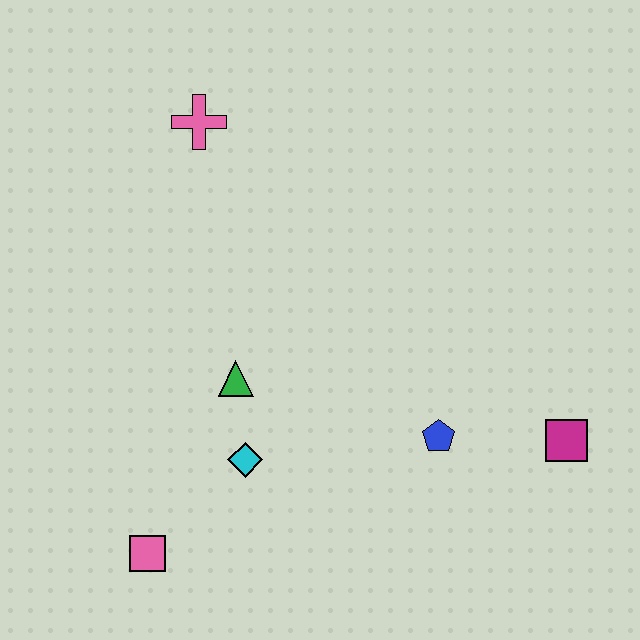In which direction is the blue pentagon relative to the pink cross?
The blue pentagon is below the pink cross.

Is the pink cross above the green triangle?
Yes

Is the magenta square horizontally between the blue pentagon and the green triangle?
No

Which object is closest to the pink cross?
The green triangle is closest to the pink cross.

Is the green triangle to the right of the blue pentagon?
No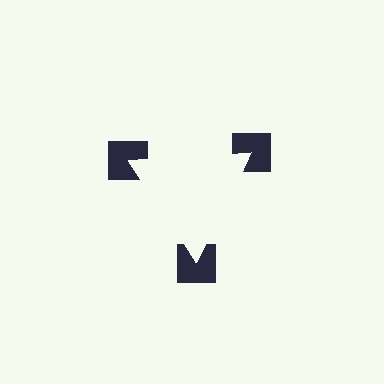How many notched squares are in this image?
There are 3 — one at each vertex of the illusory triangle.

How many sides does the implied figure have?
3 sides.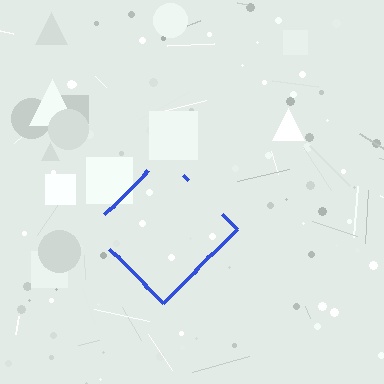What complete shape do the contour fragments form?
The contour fragments form a diamond.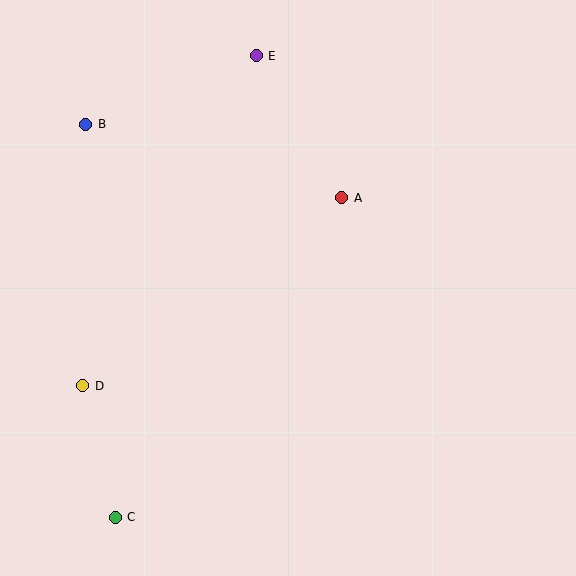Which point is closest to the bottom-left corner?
Point C is closest to the bottom-left corner.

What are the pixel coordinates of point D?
Point D is at (83, 386).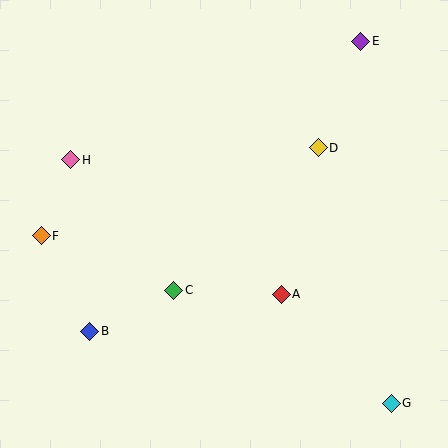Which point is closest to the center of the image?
Point C at (174, 290) is closest to the center.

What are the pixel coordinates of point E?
Point E is at (361, 41).